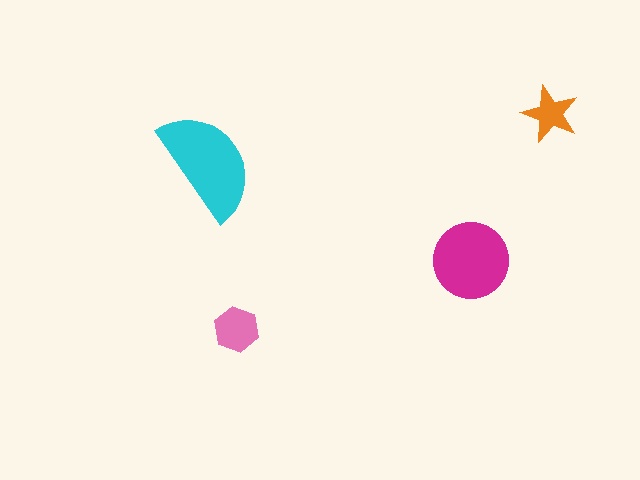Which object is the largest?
The cyan semicircle.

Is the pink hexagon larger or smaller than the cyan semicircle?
Smaller.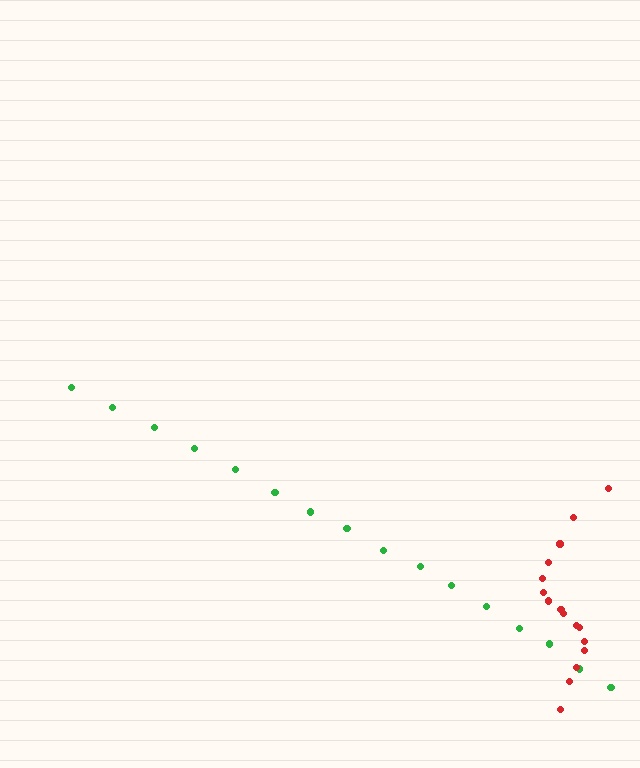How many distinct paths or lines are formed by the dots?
There are 2 distinct paths.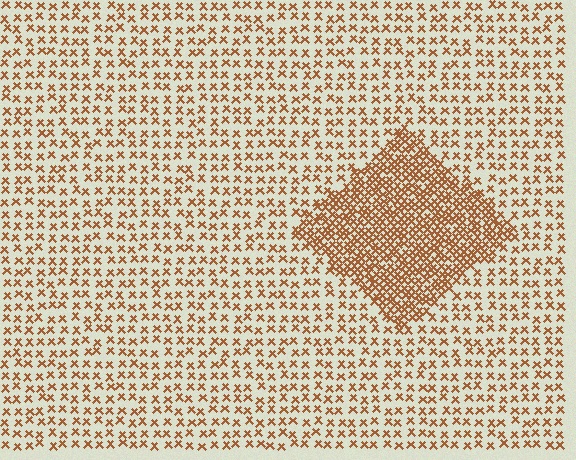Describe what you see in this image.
The image contains small brown elements arranged at two different densities. A diamond-shaped region is visible where the elements are more densely packed than the surrounding area.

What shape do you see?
I see a diamond.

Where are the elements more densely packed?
The elements are more densely packed inside the diamond boundary.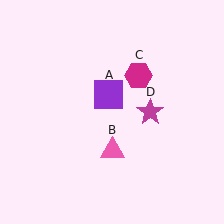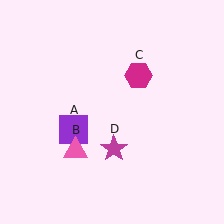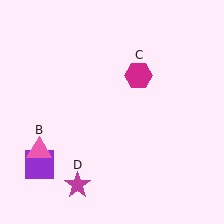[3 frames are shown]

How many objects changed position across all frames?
3 objects changed position: purple square (object A), pink triangle (object B), magenta star (object D).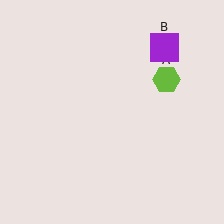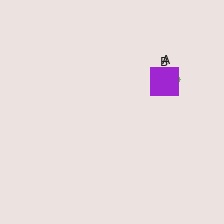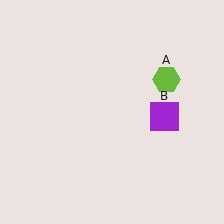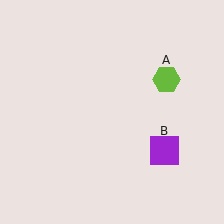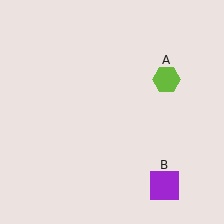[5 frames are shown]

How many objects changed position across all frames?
1 object changed position: purple square (object B).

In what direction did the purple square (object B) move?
The purple square (object B) moved down.